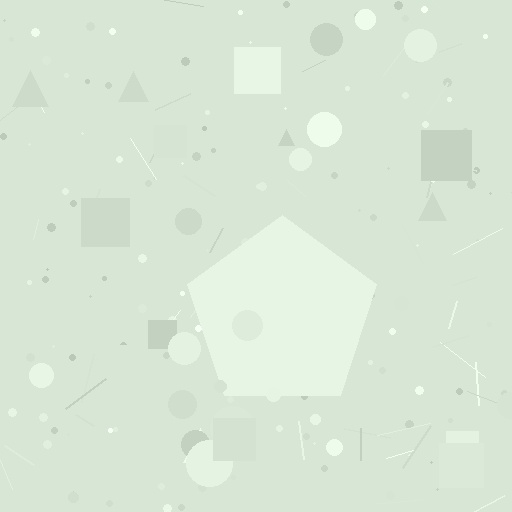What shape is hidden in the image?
A pentagon is hidden in the image.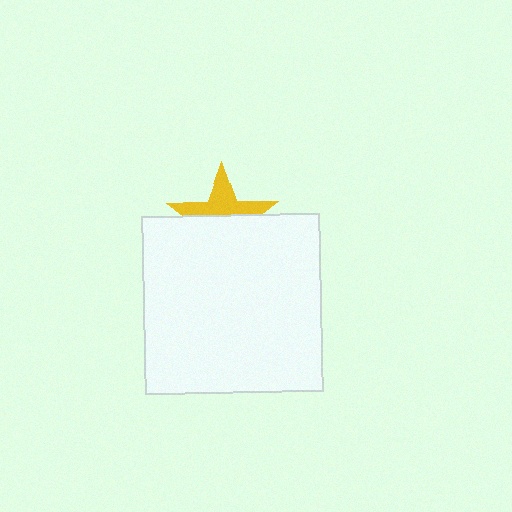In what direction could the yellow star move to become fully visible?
The yellow star could move up. That would shift it out from behind the white square entirely.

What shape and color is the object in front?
The object in front is a white square.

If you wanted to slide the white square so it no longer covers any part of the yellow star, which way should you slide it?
Slide it down — that is the most direct way to separate the two shapes.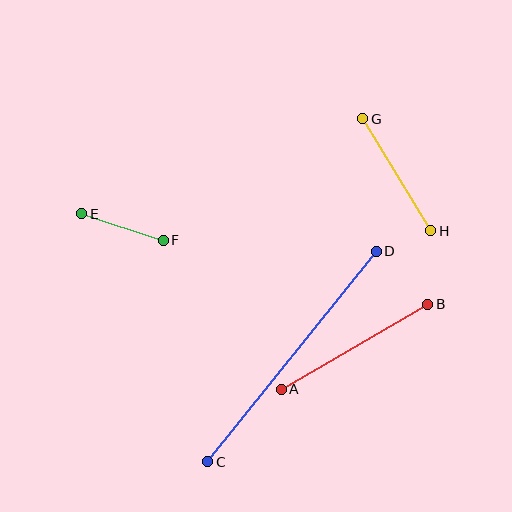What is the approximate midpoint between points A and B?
The midpoint is at approximately (355, 347) pixels.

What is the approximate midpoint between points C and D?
The midpoint is at approximately (292, 357) pixels.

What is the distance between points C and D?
The distance is approximately 270 pixels.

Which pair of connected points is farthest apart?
Points C and D are farthest apart.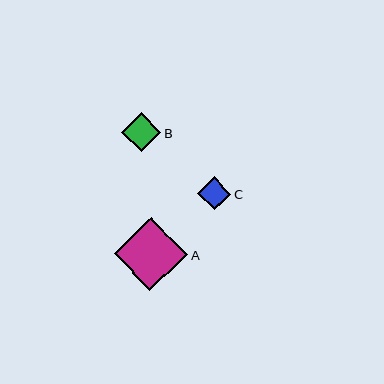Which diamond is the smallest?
Diamond C is the smallest with a size of approximately 33 pixels.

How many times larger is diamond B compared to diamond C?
Diamond B is approximately 1.2 times the size of diamond C.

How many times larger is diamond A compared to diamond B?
Diamond A is approximately 1.9 times the size of diamond B.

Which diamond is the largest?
Diamond A is the largest with a size of approximately 73 pixels.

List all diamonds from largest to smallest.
From largest to smallest: A, B, C.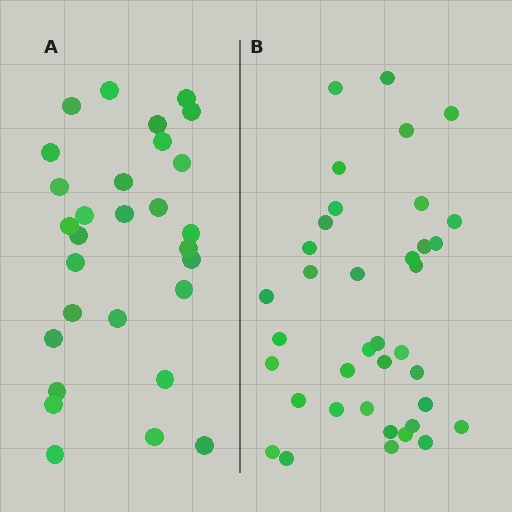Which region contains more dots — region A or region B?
Region B (the right region) has more dots.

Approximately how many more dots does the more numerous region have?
Region B has roughly 8 or so more dots than region A.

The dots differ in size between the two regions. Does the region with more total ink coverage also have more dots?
No. Region A has more total ink coverage because its dots are larger, but region B actually contains more individual dots. Total area can be misleading — the number of items is what matters here.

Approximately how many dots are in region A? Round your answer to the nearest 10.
About 30 dots. (The exact count is 29, which rounds to 30.)